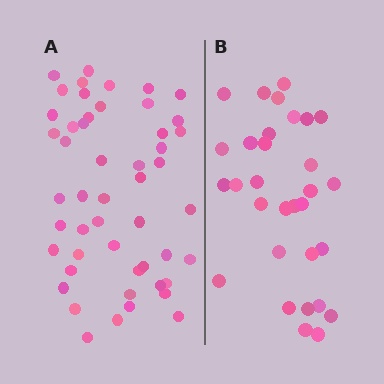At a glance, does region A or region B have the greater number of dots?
Region A (the left region) has more dots.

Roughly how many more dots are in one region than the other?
Region A has approximately 20 more dots than region B.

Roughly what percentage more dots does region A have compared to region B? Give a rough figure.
About 60% more.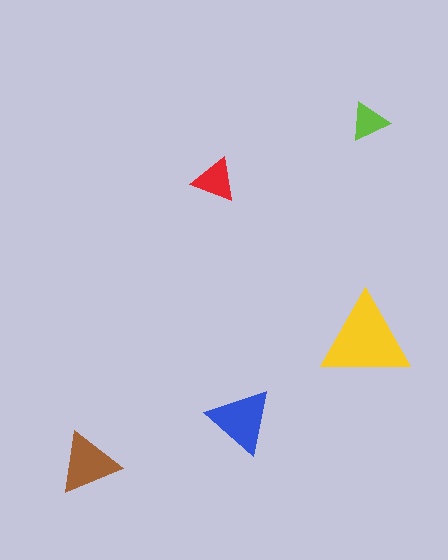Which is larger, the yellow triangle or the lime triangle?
The yellow one.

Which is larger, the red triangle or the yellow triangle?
The yellow one.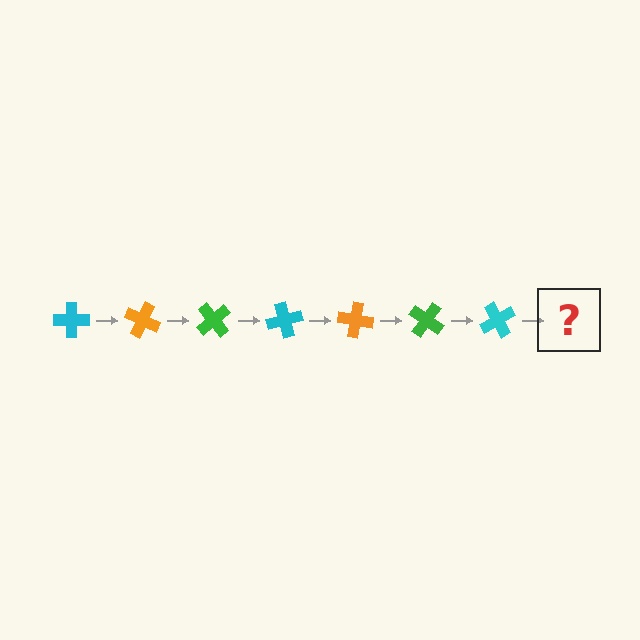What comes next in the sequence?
The next element should be an orange cross, rotated 175 degrees from the start.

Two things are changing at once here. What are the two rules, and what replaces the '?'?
The two rules are that it rotates 25 degrees each step and the color cycles through cyan, orange, and green. The '?' should be an orange cross, rotated 175 degrees from the start.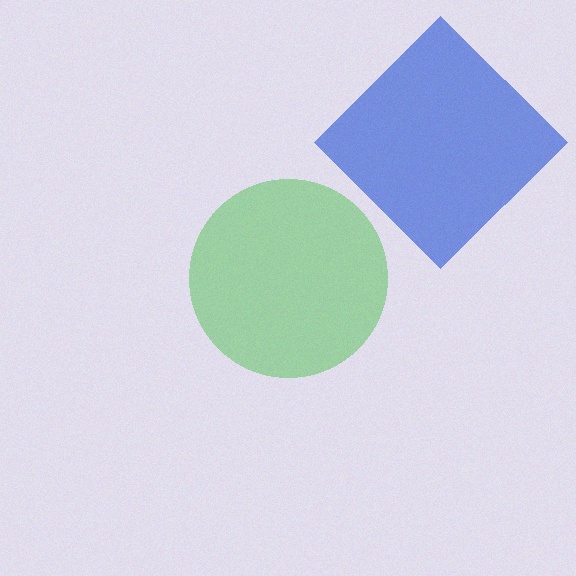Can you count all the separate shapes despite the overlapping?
Yes, there are 2 separate shapes.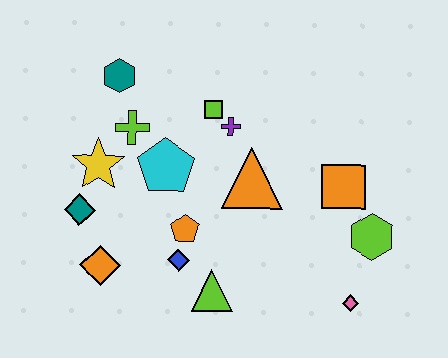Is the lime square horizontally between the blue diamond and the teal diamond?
No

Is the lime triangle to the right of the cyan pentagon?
Yes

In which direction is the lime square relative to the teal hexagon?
The lime square is to the right of the teal hexagon.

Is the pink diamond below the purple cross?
Yes